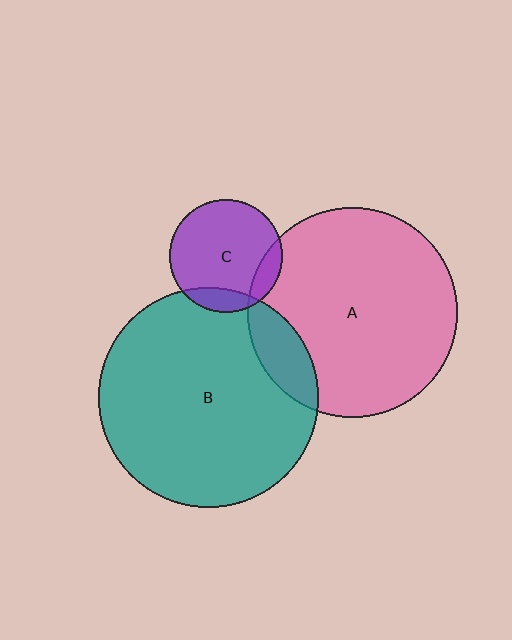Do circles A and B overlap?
Yes.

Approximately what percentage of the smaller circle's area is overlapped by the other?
Approximately 15%.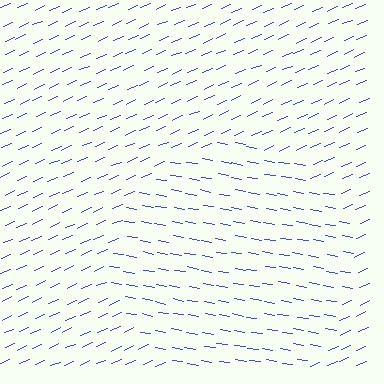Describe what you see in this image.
The image is filled with small blue line segments. A circle region in the image has lines oriented differently from the surrounding lines, creating a visible texture boundary.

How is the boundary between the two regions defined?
The boundary is defined purely by a change in line orientation (approximately 33 degrees difference). All lines are the same color and thickness.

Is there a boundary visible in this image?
Yes, there is a texture boundary formed by a change in line orientation.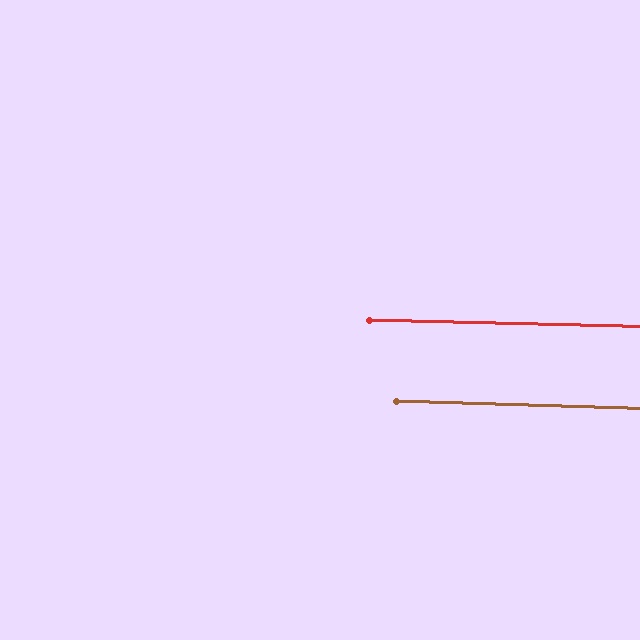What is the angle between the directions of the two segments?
Approximately 0 degrees.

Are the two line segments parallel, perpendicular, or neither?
Parallel — their directions differ by only 0.2°.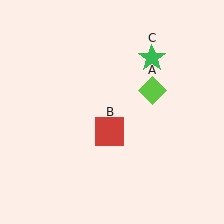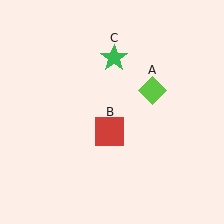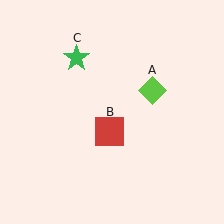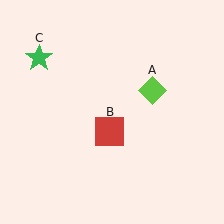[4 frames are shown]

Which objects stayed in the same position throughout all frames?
Lime diamond (object A) and red square (object B) remained stationary.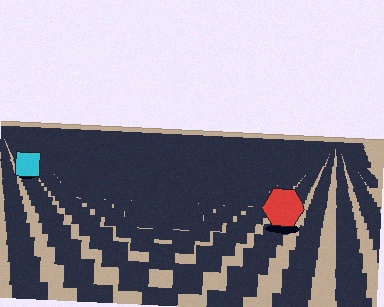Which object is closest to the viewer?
The red hexagon is closest. The texture marks near it are larger and more spread out.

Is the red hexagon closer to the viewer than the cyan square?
Yes. The red hexagon is closer — you can tell from the texture gradient: the ground texture is coarser near it.